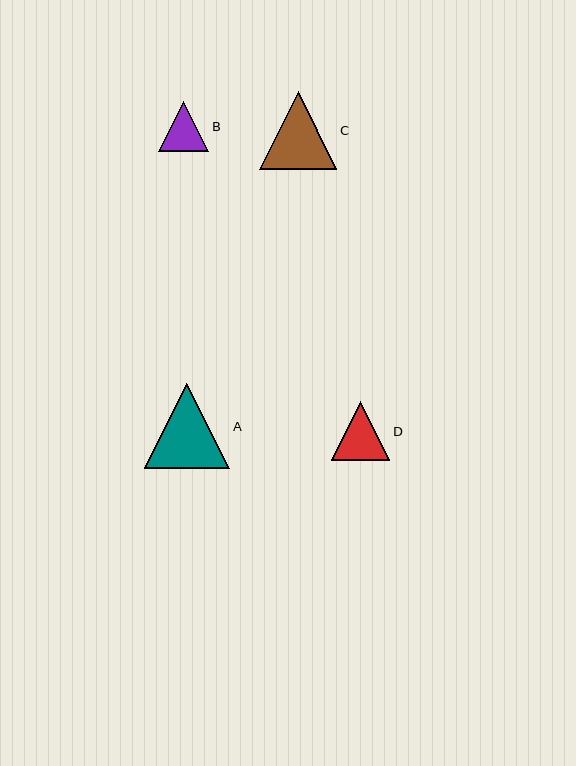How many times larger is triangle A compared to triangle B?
Triangle A is approximately 1.7 times the size of triangle B.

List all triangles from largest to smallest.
From largest to smallest: A, C, D, B.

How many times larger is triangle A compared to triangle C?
Triangle A is approximately 1.1 times the size of triangle C.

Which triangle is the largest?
Triangle A is the largest with a size of approximately 86 pixels.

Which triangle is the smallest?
Triangle B is the smallest with a size of approximately 51 pixels.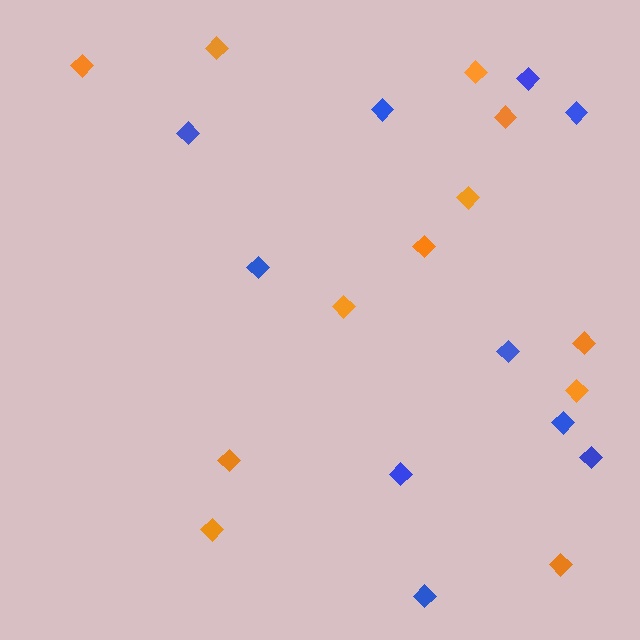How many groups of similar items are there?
There are 2 groups: one group of orange diamonds (12) and one group of blue diamonds (10).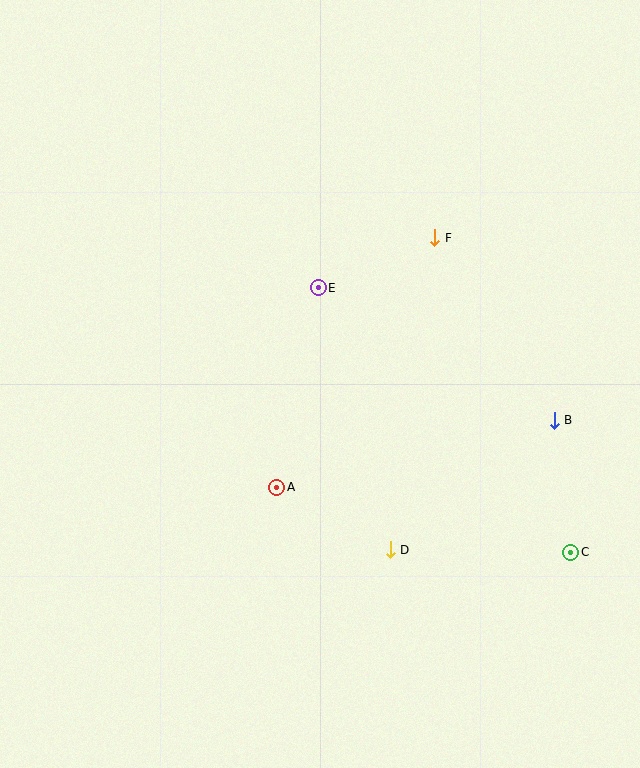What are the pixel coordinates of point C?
Point C is at (571, 552).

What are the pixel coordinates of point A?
Point A is at (277, 487).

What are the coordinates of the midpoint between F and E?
The midpoint between F and E is at (377, 263).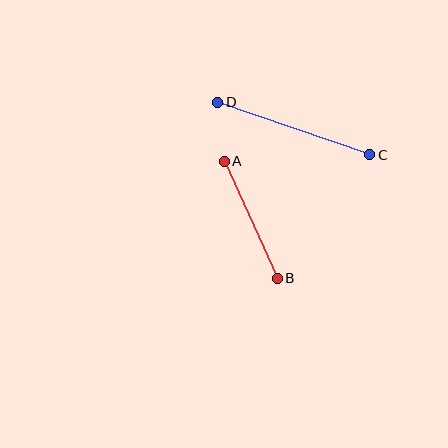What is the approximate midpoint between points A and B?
The midpoint is at approximately (251, 220) pixels.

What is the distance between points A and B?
The distance is approximately 129 pixels.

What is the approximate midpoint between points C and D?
The midpoint is at approximately (294, 129) pixels.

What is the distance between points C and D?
The distance is approximately 161 pixels.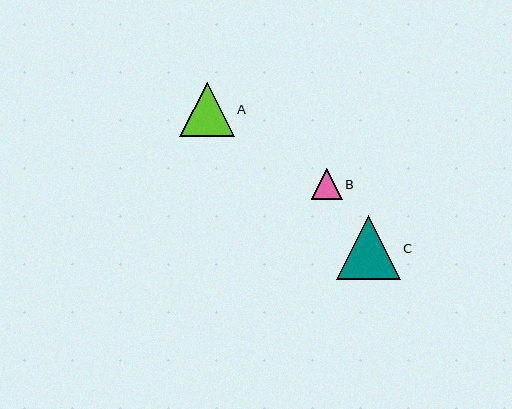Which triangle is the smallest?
Triangle B is the smallest with a size of approximately 31 pixels.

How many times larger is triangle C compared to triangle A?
Triangle C is approximately 1.2 times the size of triangle A.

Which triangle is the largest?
Triangle C is the largest with a size of approximately 64 pixels.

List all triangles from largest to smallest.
From largest to smallest: C, A, B.